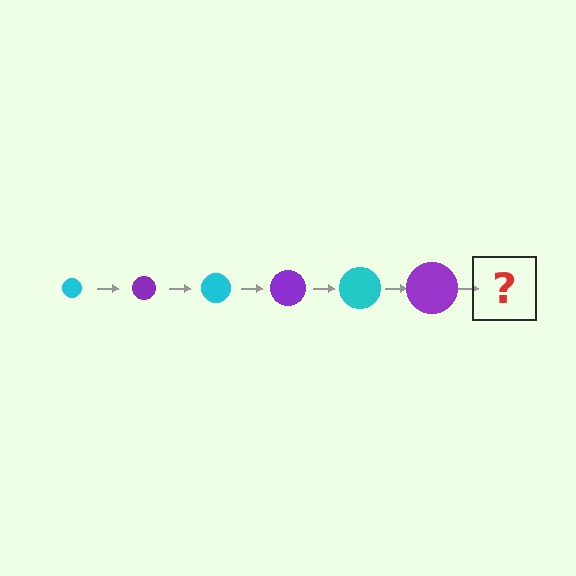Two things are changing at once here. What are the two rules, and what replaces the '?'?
The two rules are that the circle grows larger each step and the color cycles through cyan and purple. The '?' should be a cyan circle, larger than the previous one.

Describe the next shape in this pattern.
It should be a cyan circle, larger than the previous one.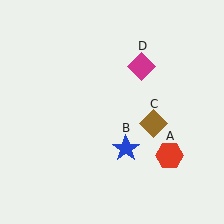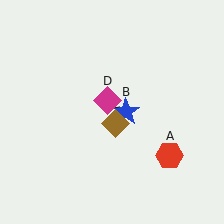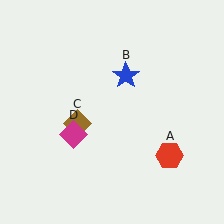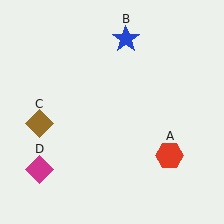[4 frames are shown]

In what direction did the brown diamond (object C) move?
The brown diamond (object C) moved left.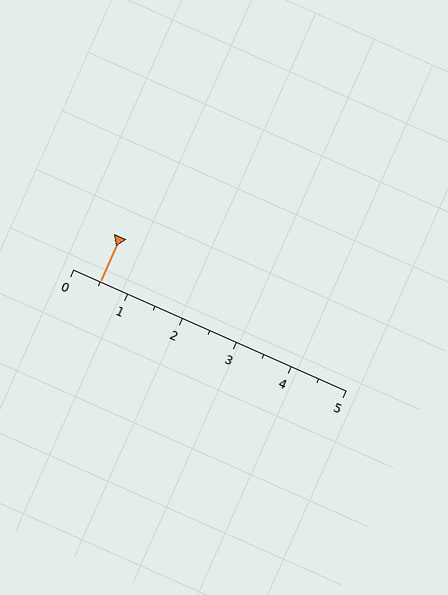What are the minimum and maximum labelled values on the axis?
The axis runs from 0 to 5.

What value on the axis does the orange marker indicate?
The marker indicates approximately 0.5.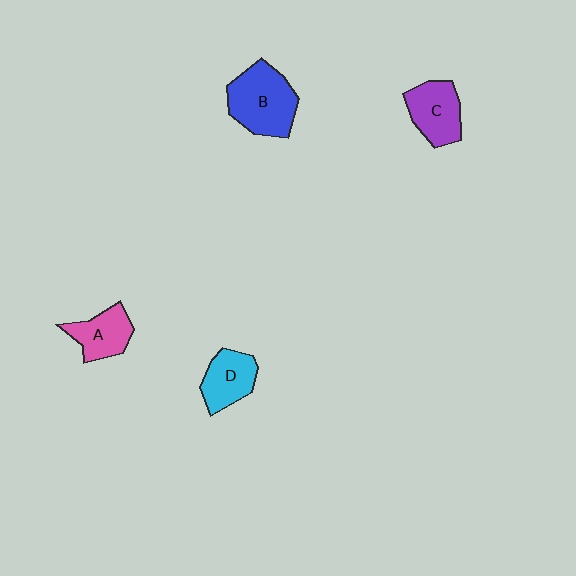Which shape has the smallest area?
Shape A (pink).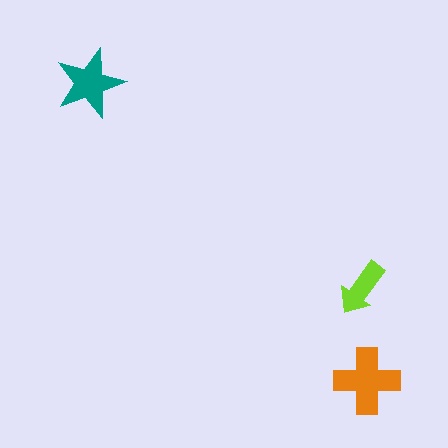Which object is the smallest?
The lime arrow.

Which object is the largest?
The orange cross.